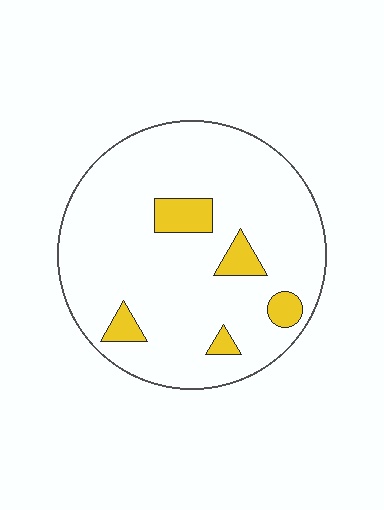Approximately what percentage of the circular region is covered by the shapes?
Approximately 10%.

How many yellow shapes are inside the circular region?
5.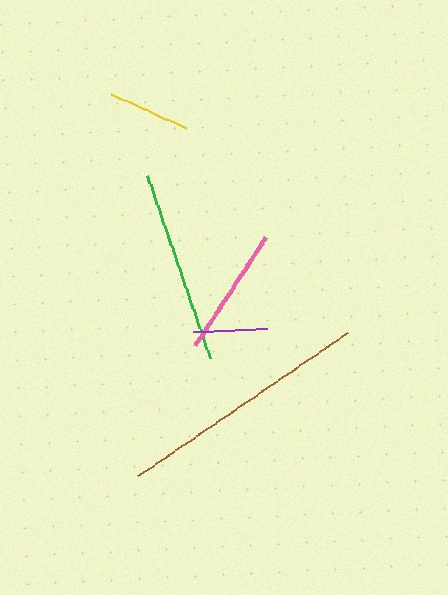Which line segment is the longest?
The brown line is the longest at approximately 254 pixels.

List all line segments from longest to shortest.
From longest to shortest: brown, green, pink, yellow, purple.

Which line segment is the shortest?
The purple line is the shortest at approximately 74 pixels.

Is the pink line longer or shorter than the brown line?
The brown line is longer than the pink line.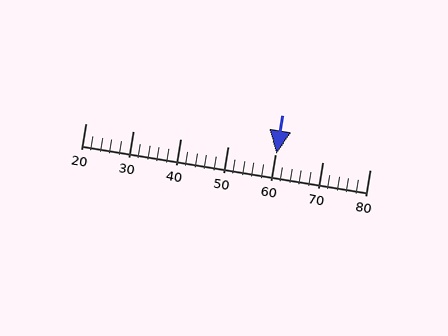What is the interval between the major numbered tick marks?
The major tick marks are spaced 10 units apart.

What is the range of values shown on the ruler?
The ruler shows values from 20 to 80.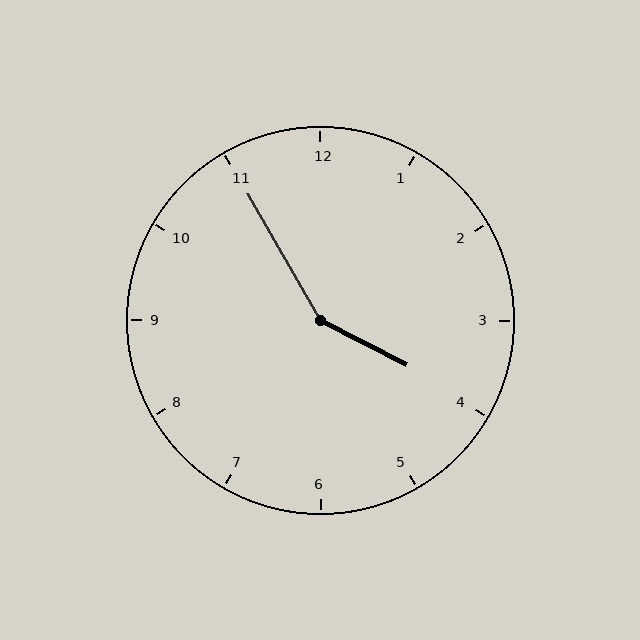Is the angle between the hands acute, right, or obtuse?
It is obtuse.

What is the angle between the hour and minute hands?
Approximately 148 degrees.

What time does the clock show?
3:55.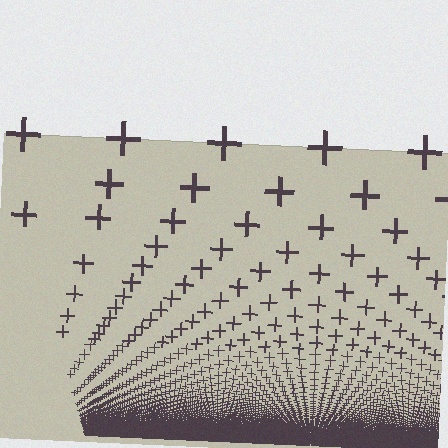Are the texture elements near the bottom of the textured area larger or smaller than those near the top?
Smaller. The gradient is inverted — elements near the bottom are smaller and denser.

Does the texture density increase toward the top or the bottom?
Density increases toward the bottom.